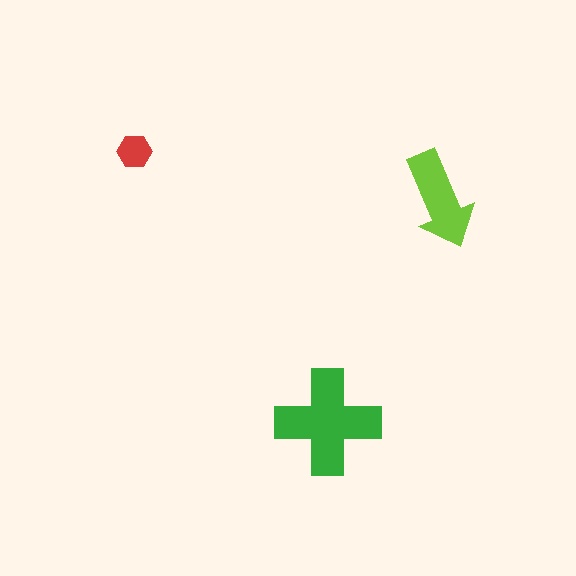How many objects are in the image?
There are 3 objects in the image.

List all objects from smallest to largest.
The red hexagon, the lime arrow, the green cross.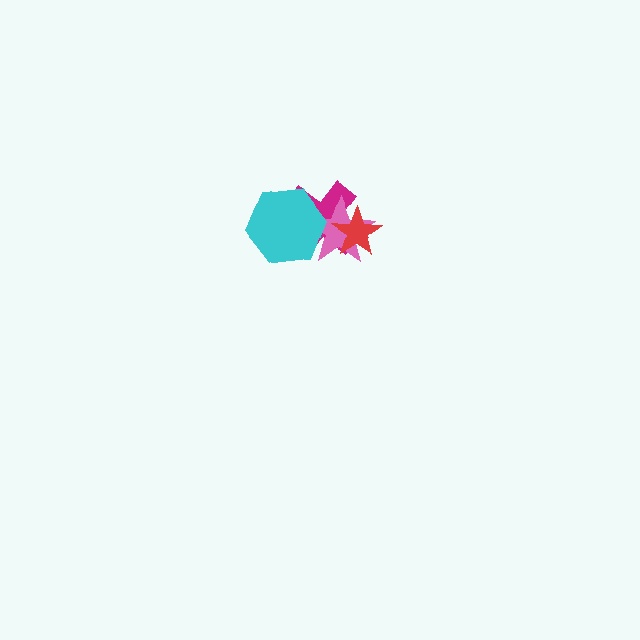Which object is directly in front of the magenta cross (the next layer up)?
The pink star is directly in front of the magenta cross.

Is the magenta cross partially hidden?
Yes, it is partially covered by another shape.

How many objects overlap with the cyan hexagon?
2 objects overlap with the cyan hexagon.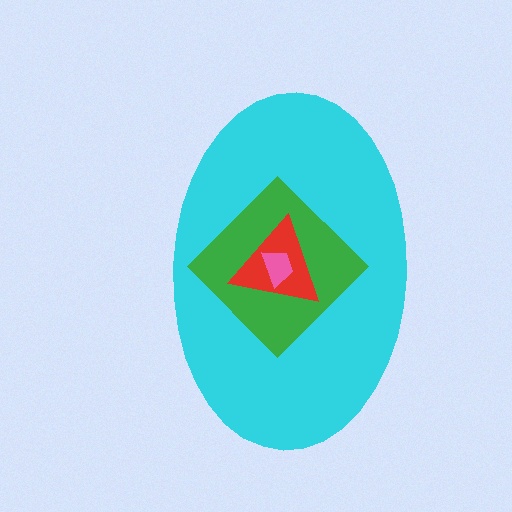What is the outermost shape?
The cyan ellipse.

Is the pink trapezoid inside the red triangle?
Yes.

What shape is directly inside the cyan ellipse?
The green diamond.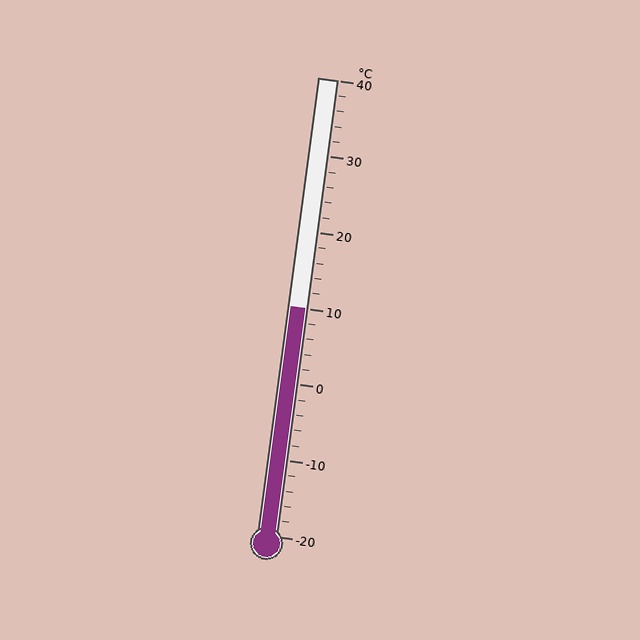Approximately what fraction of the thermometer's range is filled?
The thermometer is filled to approximately 50% of its range.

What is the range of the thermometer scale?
The thermometer scale ranges from -20°C to 40°C.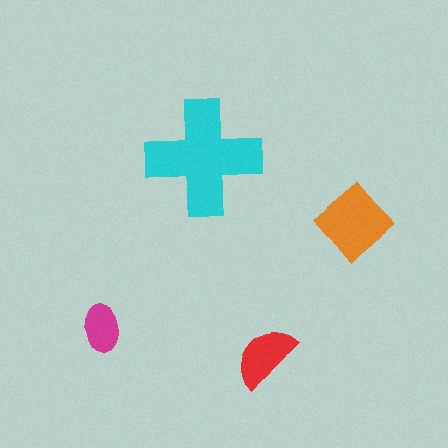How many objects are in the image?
There are 4 objects in the image.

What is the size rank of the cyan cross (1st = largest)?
1st.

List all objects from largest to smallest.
The cyan cross, the orange diamond, the red semicircle, the magenta ellipse.